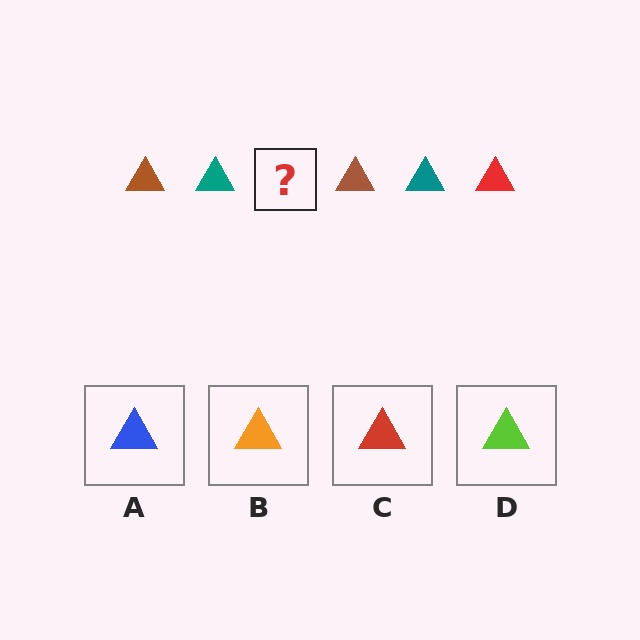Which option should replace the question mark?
Option C.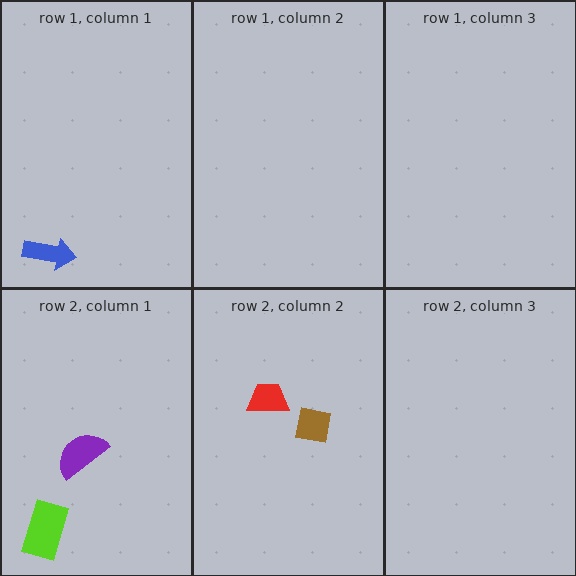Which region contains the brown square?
The row 2, column 2 region.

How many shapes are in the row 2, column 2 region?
2.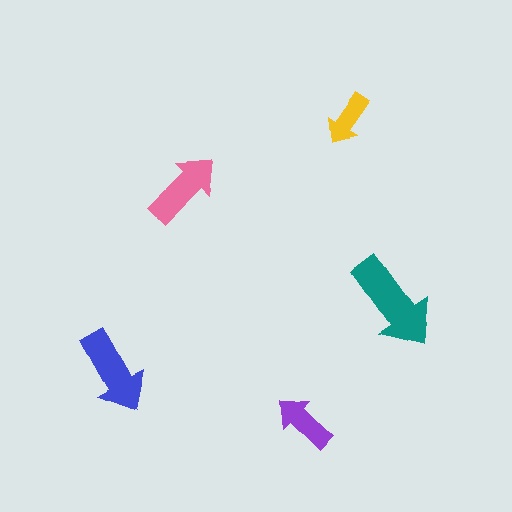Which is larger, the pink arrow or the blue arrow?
The blue one.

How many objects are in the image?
There are 5 objects in the image.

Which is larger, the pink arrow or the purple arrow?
The pink one.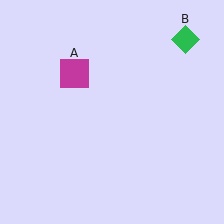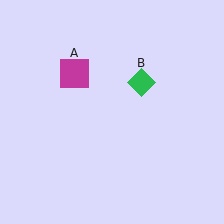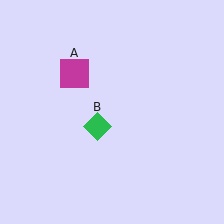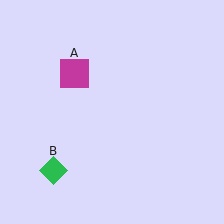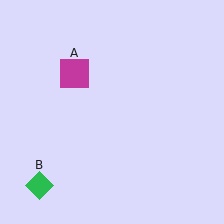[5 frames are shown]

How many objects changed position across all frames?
1 object changed position: green diamond (object B).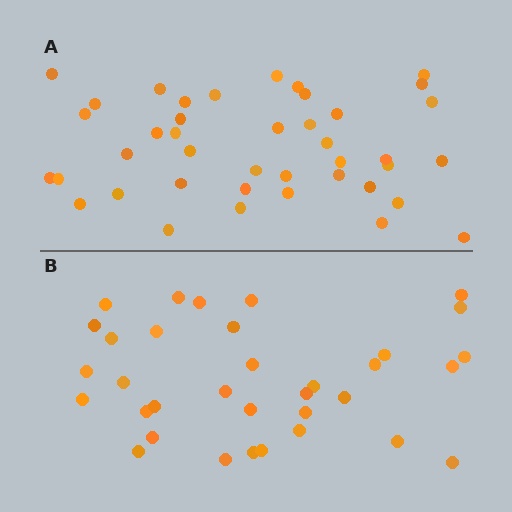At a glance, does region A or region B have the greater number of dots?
Region A (the top region) has more dots.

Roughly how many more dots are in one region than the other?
Region A has roughly 8 or so more dots than region B.